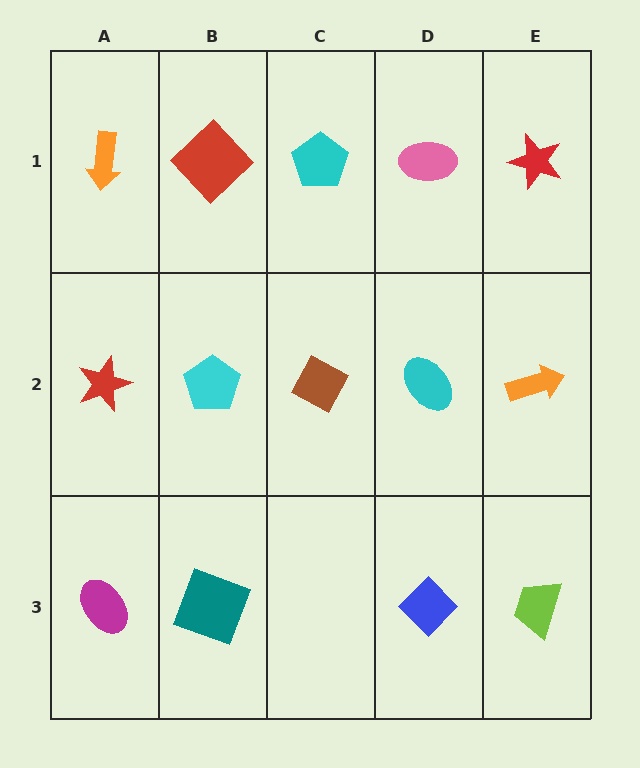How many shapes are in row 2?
5 shapes.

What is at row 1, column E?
A red star.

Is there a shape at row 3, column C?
No, that cell is empty.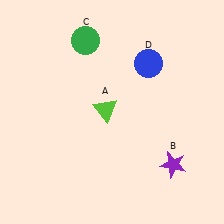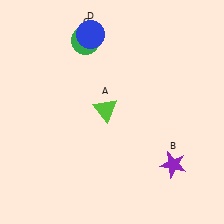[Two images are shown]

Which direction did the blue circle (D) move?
The blue circle (D) moved left.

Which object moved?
The blue circle (D) moved left.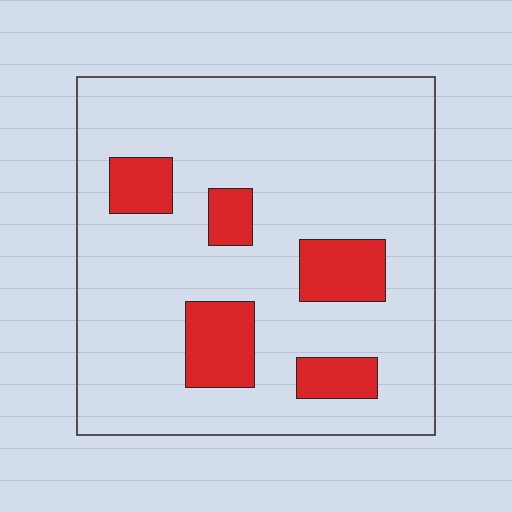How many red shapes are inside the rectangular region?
5.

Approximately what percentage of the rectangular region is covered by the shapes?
Approximately 15%.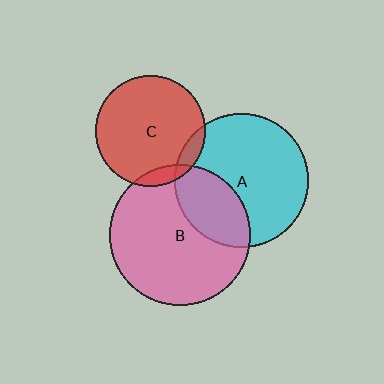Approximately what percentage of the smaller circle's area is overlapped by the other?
Approximately 10%.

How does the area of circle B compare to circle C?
Approximately 1.6 times.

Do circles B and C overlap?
Yes.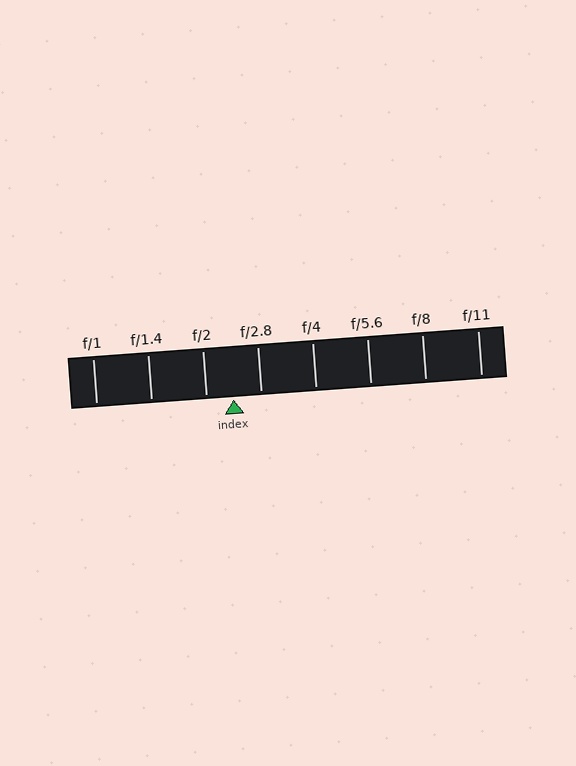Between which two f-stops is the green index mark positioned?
The index mark is between f/2 and f/2.8.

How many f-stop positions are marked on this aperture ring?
There are 8 f-stop positions marked.